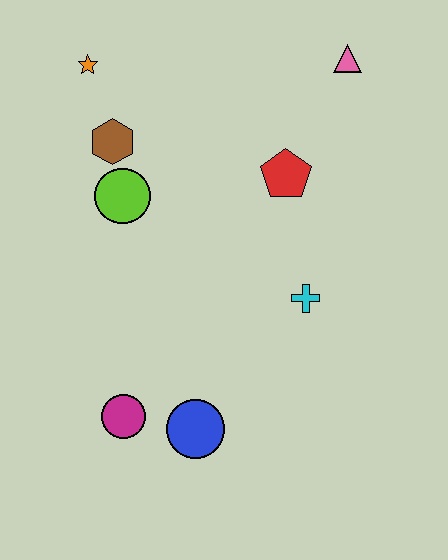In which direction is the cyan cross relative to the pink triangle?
The cyan cross is below the pink triangle.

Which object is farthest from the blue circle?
The pink triangle is farthest from the blue circle.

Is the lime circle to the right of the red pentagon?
No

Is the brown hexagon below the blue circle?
No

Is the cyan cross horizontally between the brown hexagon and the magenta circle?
No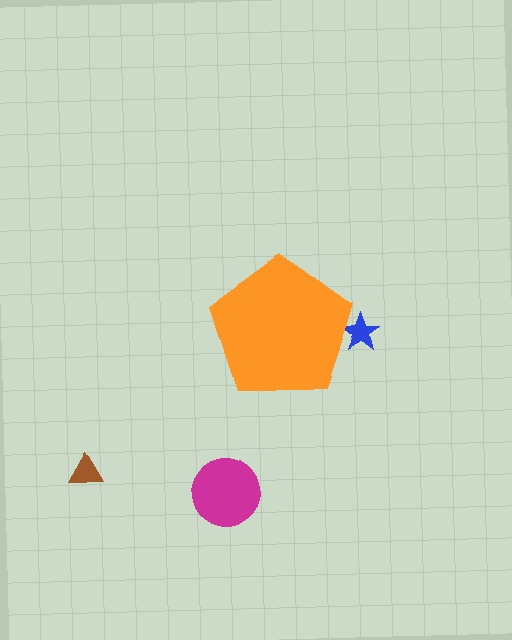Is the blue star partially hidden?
Yes, the blue star is partially hidden behind the orange pentagon.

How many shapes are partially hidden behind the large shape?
1 shape is partially hidden.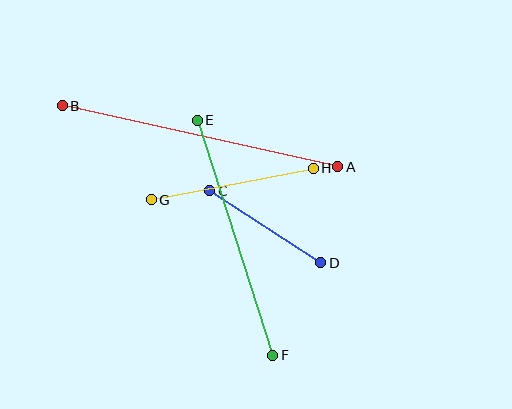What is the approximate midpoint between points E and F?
The midpoint is at approximately (235, 238) pixels.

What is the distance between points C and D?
The distance is approximately 133 pixels.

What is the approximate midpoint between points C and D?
The midpoint is at approximately (265, 227) pixels.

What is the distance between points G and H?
The distance is approximately 165 pixels.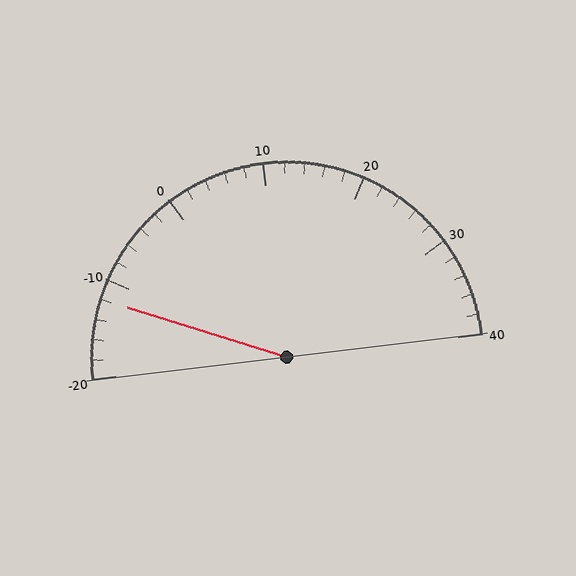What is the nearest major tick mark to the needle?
The nearest major tick mark is -10.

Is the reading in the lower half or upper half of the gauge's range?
The reading is in the lower half of the range (-20 to 40).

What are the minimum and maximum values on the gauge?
The gauge ranges from -20 to 40.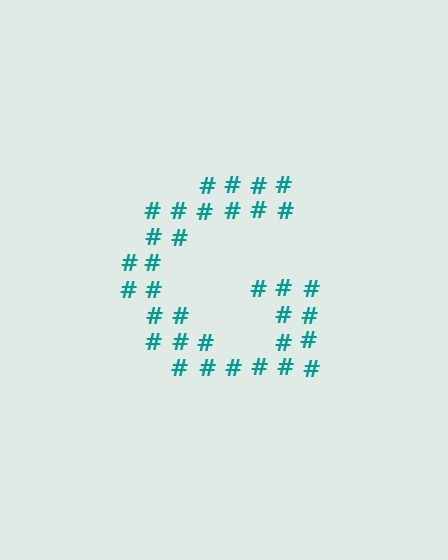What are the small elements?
The small elements are hash symbols.